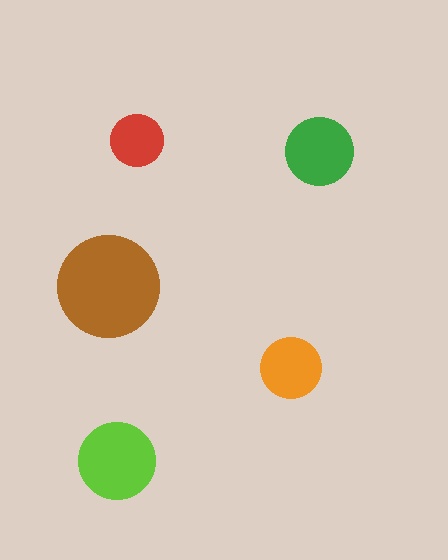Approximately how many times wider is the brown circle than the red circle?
About 2 times wider.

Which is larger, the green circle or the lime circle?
The lime one.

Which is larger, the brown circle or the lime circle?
The brown one.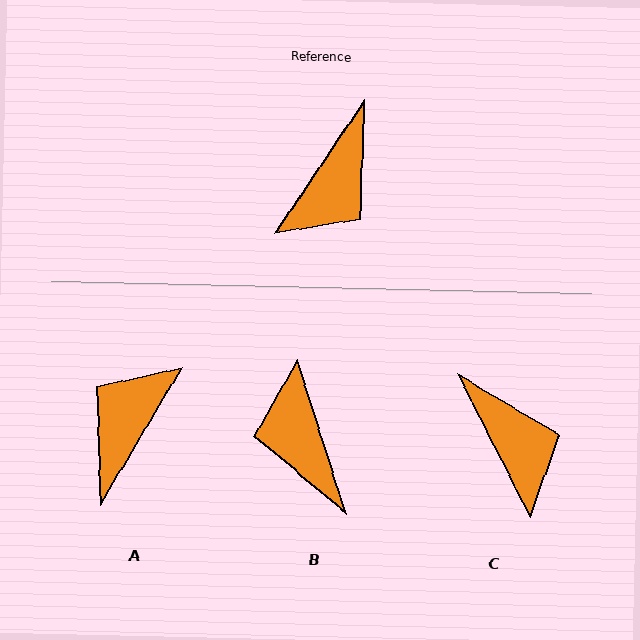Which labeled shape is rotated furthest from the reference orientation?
A, about 177 degrees away.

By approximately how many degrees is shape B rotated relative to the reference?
Approximately 129 degrees clockwise.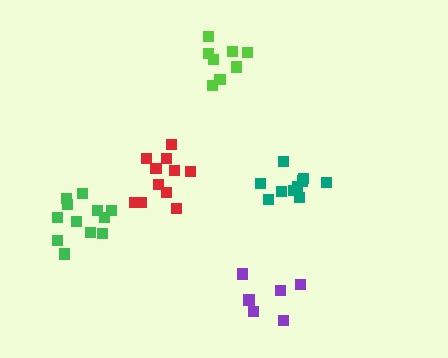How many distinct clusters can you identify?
There are 5 distinct clusters.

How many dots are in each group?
Group 1: 8 dots, Group 2: 12 dots, Group 3: 10 dots, Group 4: 11 dots, Group 5: 6 dots (47 total).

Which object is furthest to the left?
The green cluster is leftmost.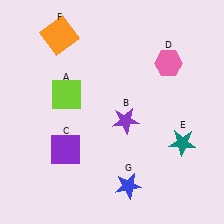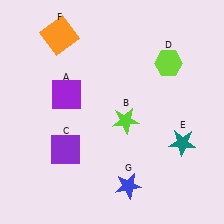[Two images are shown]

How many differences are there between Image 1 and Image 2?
There are 3 differences between the two images.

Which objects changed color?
A changed from lime to purple. B changed from purple to lime. D changed from pink to lime.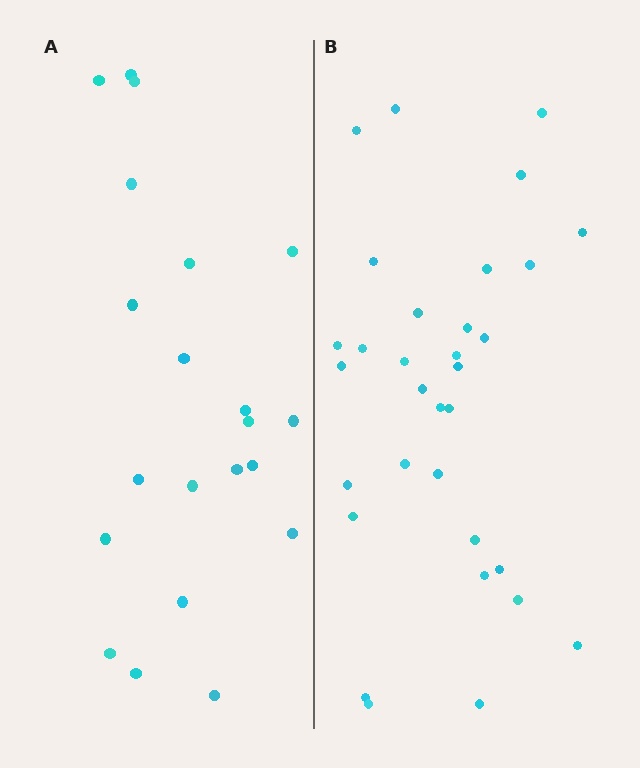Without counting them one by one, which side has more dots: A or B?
Region B (the right region) has more dots.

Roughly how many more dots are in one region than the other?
Region B has roughly 12 or so more dots than region A.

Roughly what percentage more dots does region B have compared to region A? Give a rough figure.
About 50% more.